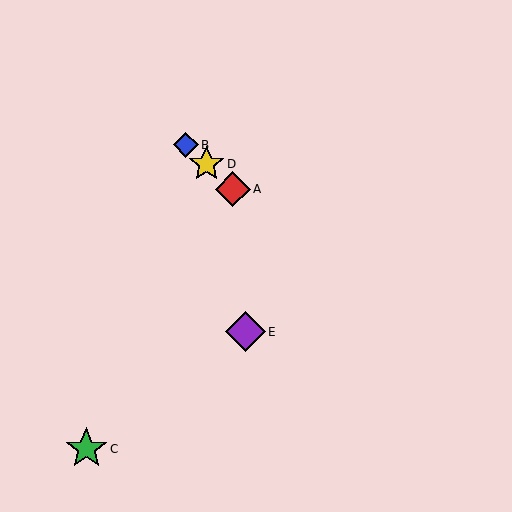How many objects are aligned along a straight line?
3 objects (A, B, D) are aligned along a straight line.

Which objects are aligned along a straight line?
Objects A, B, D are aligned along a straight line.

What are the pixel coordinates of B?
Object B is at (186, 145).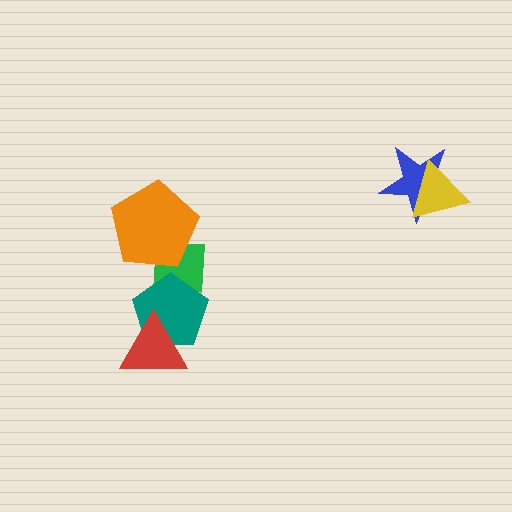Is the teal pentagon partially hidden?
Yes, it is partially covered by another shape.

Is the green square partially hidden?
Yes, it is partially covered by another shape.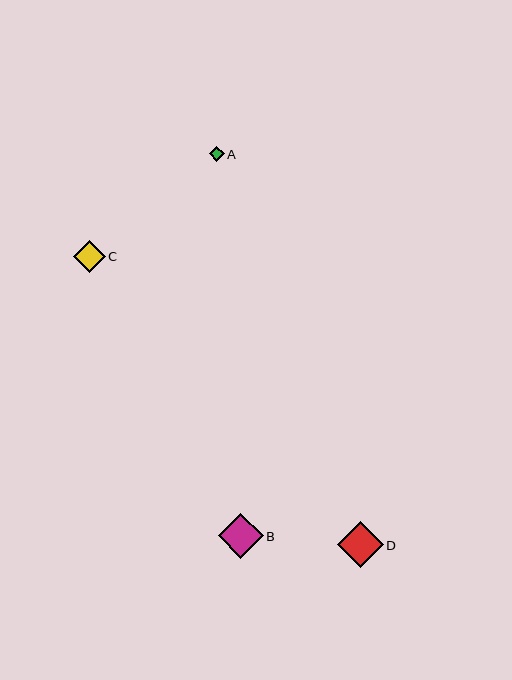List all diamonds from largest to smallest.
From largest to smallest: D, B, C, A.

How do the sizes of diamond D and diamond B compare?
Diamond D and diamond B are approximately the same size.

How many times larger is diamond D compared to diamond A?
Diamond D is approximately 3.0 times the size of diamond A.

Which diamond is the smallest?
Diamond A is the smallest with a size of approximately 15 pixels.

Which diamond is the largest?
Diamond D is the largest with a size of approximately 46 pixels.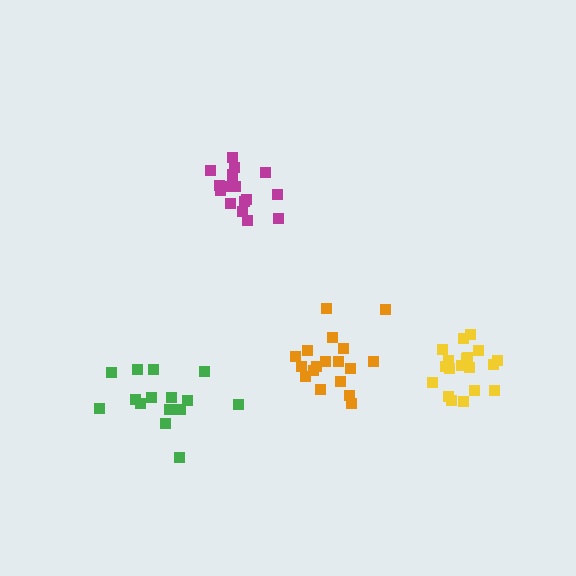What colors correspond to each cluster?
The clusters are colored: yellow, magenta, green, orange.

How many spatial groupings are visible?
There are 4 spatial groupings.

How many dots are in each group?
Group 1: 19 dots, Group 2: 17 dots, Group 3: 15 dots, Group 4: 18 dots (69 total).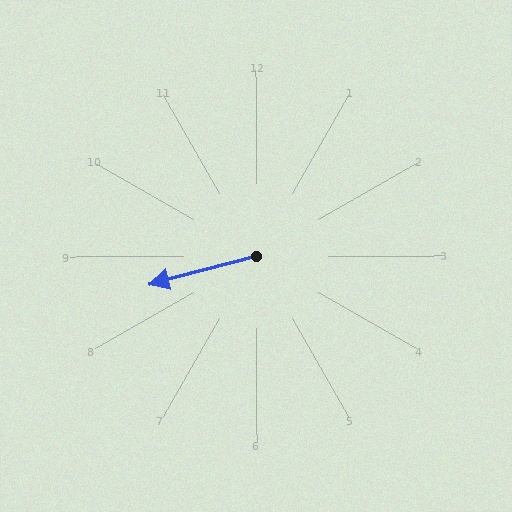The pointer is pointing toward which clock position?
Roughly 9 o'clock.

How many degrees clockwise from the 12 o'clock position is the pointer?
Approximately 255 degrees.